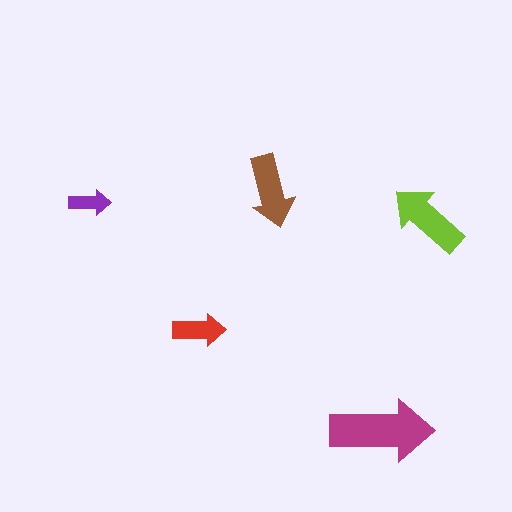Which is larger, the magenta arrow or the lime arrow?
The magenta one.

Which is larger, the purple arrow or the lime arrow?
The lime one.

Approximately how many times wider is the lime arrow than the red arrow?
About 1.5 times wider.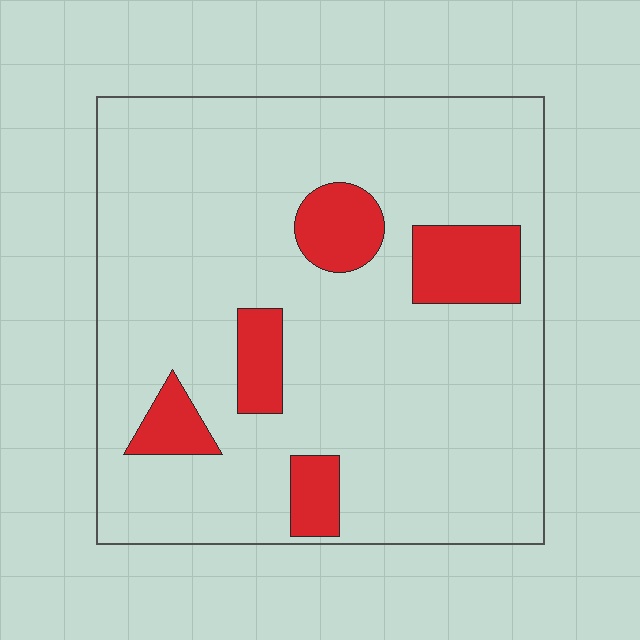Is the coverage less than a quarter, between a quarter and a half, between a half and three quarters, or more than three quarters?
Less than a quarter.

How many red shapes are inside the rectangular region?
5.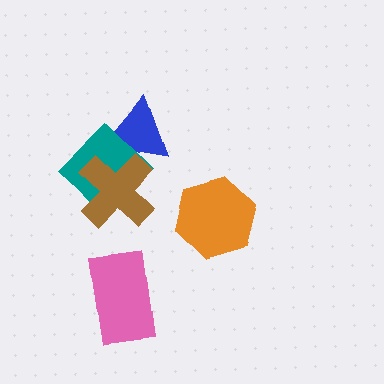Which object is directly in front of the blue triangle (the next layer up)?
The teal diamond is directly in front of the blue triangle.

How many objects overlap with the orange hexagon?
0 objects overlap with the orange hexagon.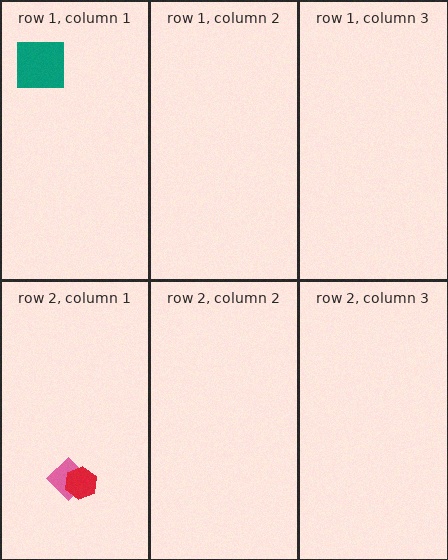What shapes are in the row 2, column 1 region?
The pink diamond, the red hexagon.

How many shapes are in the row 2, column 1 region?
2.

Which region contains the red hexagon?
The row 2, column 1 region.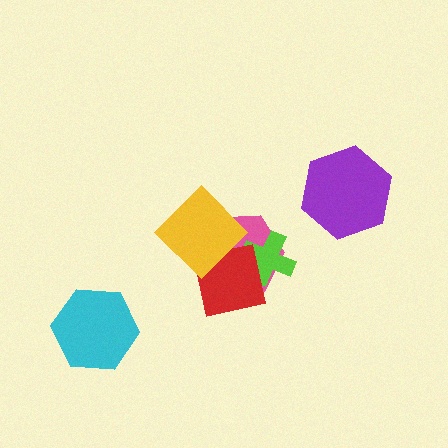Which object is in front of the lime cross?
The red square is in front of the lime cross.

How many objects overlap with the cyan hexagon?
0 objects overlap with the cyan hexagon.